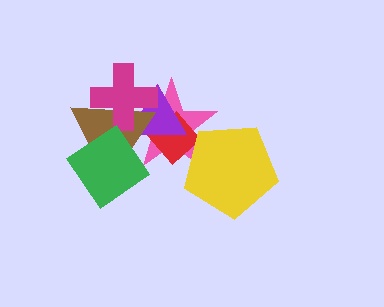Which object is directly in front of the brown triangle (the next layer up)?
The magenta cross is directly in front of the brown triangle.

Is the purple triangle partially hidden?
Yes, it is partially covered by another shape.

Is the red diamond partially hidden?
Yes, it is partially covered by another shape.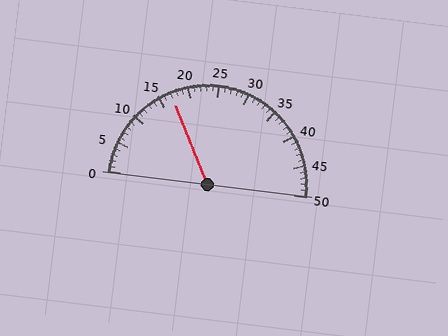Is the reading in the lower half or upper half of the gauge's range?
The reading is in the lower half of the range (0 to 50).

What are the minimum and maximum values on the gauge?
The gauge ranges from 0 to 50.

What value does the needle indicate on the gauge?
The needle indicates approximately 17.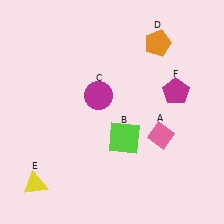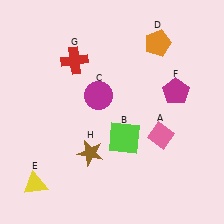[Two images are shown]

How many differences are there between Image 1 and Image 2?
There are 2 differences between the two images.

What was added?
A red cross (G), a brown star (H) were added in Image 2.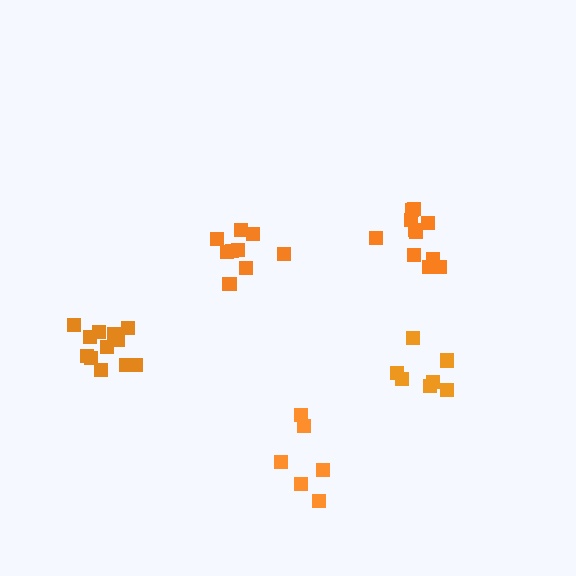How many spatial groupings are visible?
There are 5 spatial groupings.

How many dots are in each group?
Group 1: 9 dots, Group 2: 11 dots, Group 3: 12 dots, Group 4: 7 dots, Group 5: 6 dots (45 total).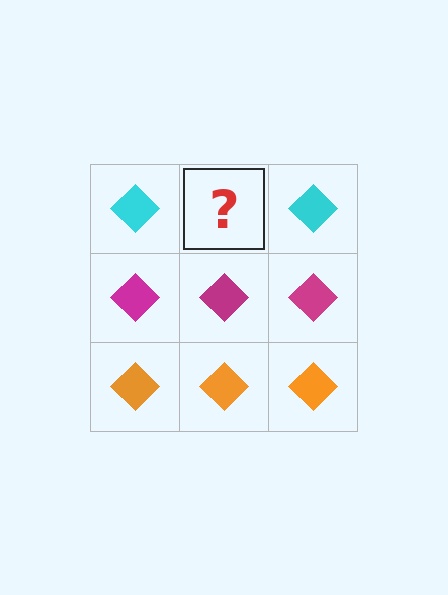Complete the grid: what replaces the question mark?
The question mark should be replaced with a cyan diamond.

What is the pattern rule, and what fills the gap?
The rule is that each row has a consistent color. The gap should be filled with a cyan diamond.